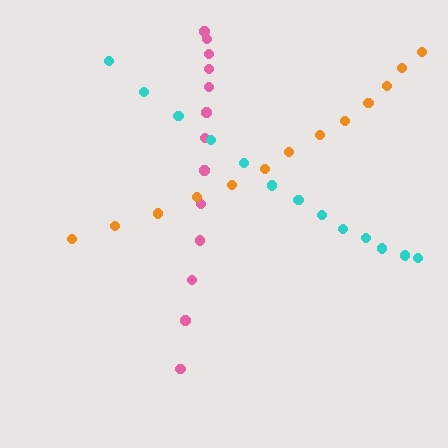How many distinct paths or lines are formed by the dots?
There are 3 distinct paths.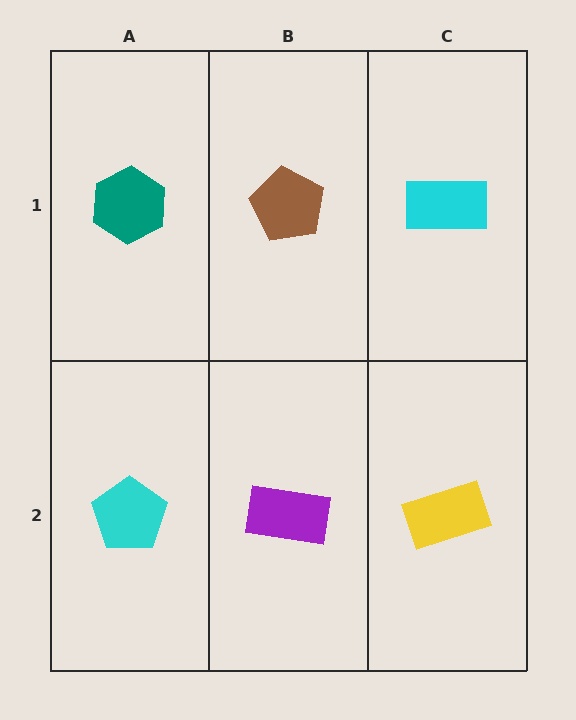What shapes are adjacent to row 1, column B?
A purple rectangle (row 2, column B), a teal hexagon (row 1, column A), a cyan rectangle (row 1, column C).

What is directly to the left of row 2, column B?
A cyan pentagon.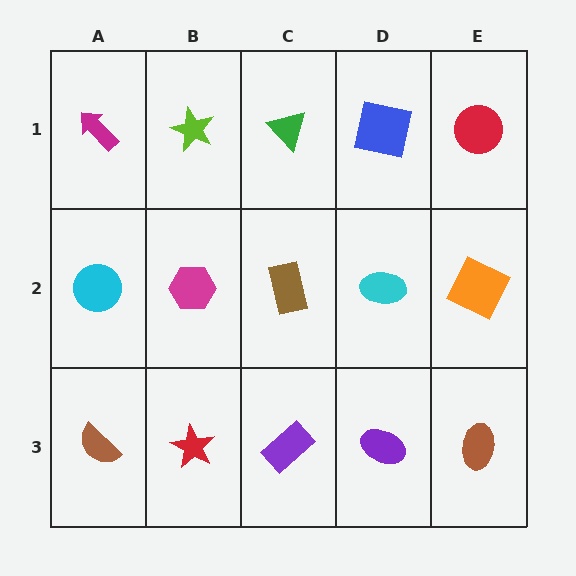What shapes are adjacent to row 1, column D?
A cyan ellipse (row 2, column D), a green triangle (row 1, column C), a red circle (row 1, column E).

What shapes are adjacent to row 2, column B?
A lime star (row 1, column B), a red star (row 3, column B), a cyan circle (row 2, column A), a brown rectangle (row 2, column C).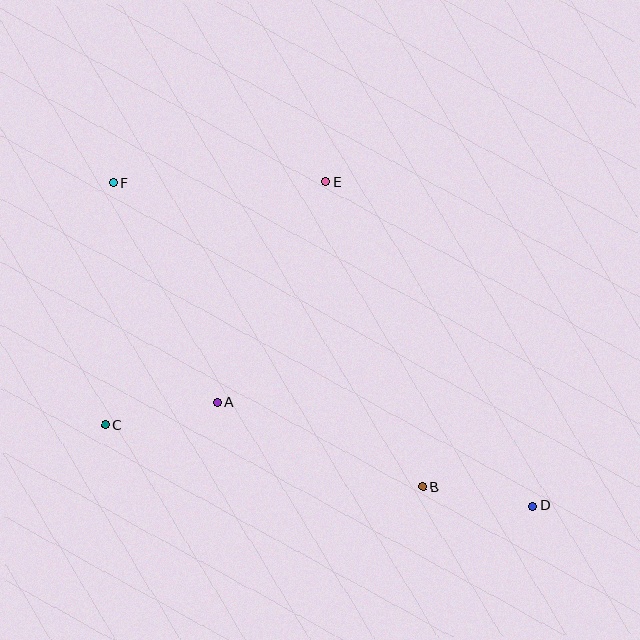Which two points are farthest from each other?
Points D and F are farthest from each other.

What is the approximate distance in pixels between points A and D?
The distance between A and D is approximately 332 pixels.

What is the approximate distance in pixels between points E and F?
The distance between E and F is approximately 212 pixels.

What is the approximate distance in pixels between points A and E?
The distance between A and E is approximately 246 pixels.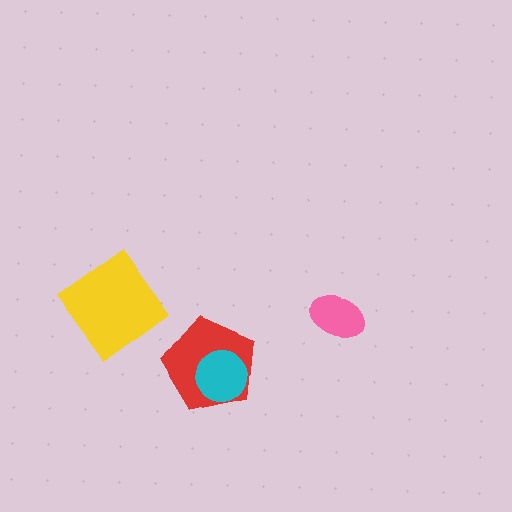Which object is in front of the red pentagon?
The cyan circle is in front of the red pentagon.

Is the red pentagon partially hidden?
Yes, it is partially covered by another shape.